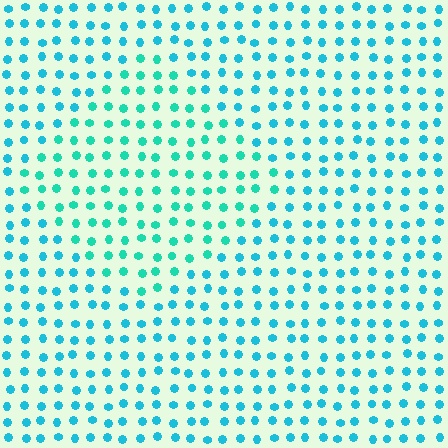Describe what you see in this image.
The image is filled with small cyan elements in a uniform arrangement. A diamond-shaped region is visible where the elements are tinted to a slightly different hue, forming a subtle color boundary.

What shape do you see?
I see a diamond.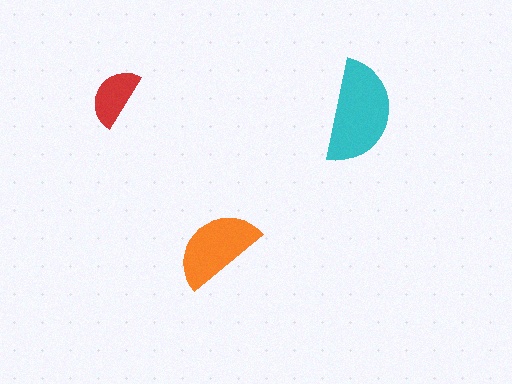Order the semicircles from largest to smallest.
the cyan one, the orange one, the red one.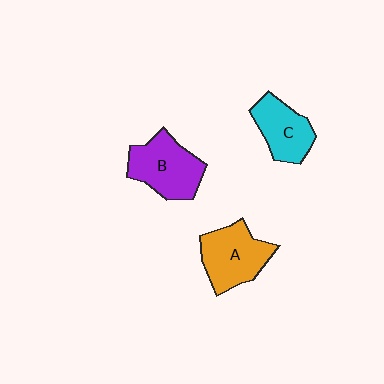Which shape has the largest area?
Shape B (purple).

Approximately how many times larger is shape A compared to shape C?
Approximately 1.2 times.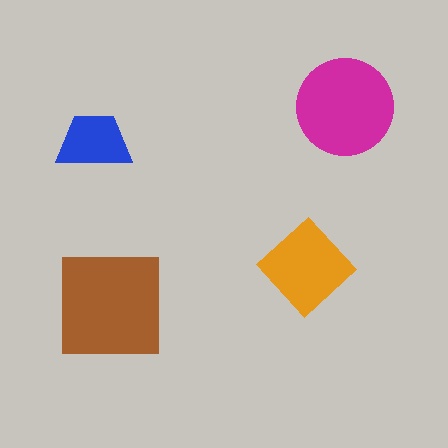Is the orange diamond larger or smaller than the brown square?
Smaller.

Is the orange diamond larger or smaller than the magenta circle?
Smaller.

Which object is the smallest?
The blue trapezoid.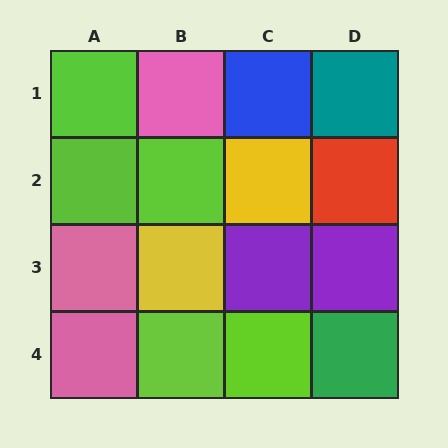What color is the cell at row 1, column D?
Teal.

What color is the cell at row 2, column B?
Lime.